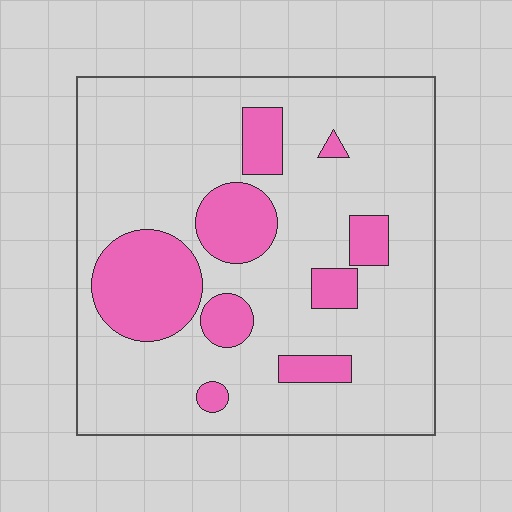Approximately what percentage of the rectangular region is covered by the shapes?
Approximately 20%.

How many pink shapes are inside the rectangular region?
9.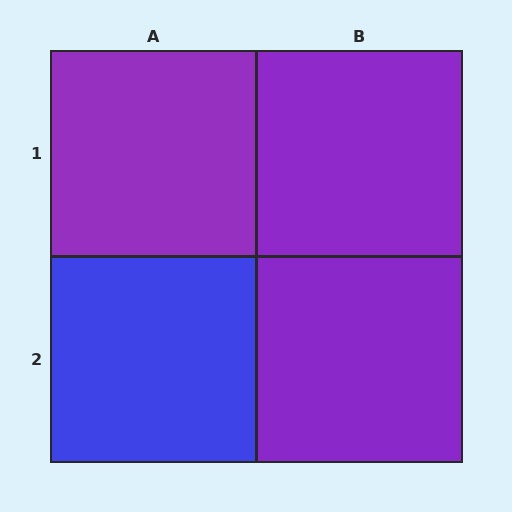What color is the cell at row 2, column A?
Blue.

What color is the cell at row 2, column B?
Purple.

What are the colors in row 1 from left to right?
Purple, purple.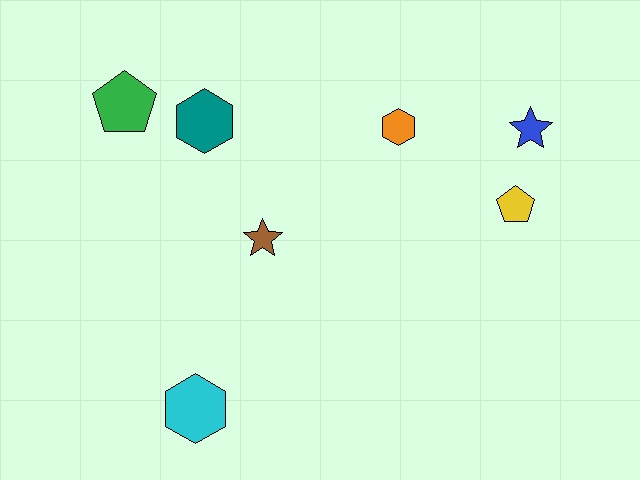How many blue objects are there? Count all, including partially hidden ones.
There is 1 blue object.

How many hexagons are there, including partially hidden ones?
There are 3 hexagons.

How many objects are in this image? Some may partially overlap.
There are 7 objects.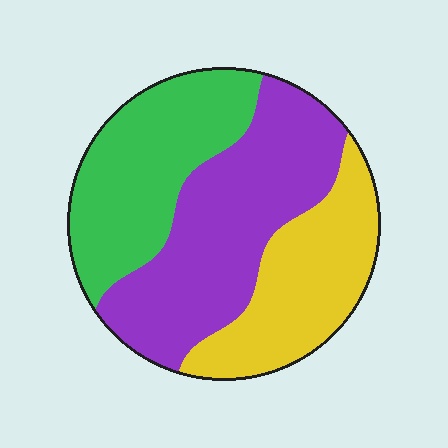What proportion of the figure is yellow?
Yellow covers roughly 30% of the figure.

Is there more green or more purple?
Purple.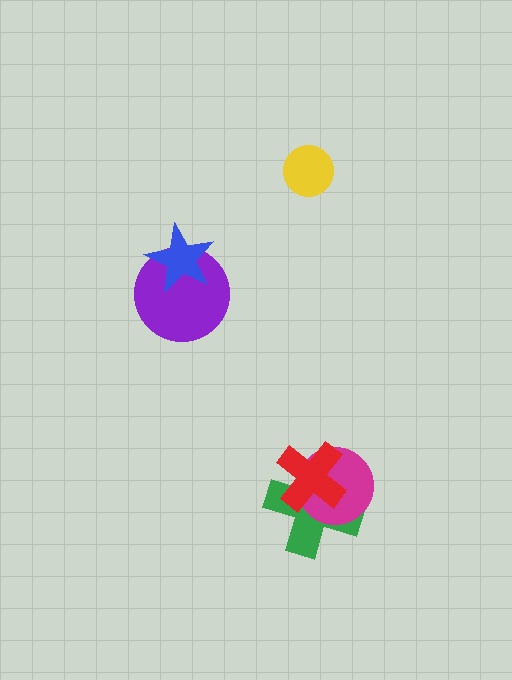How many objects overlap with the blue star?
1 object overlaps with the blue star.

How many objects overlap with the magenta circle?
2 objects overlap with the magenta circle.